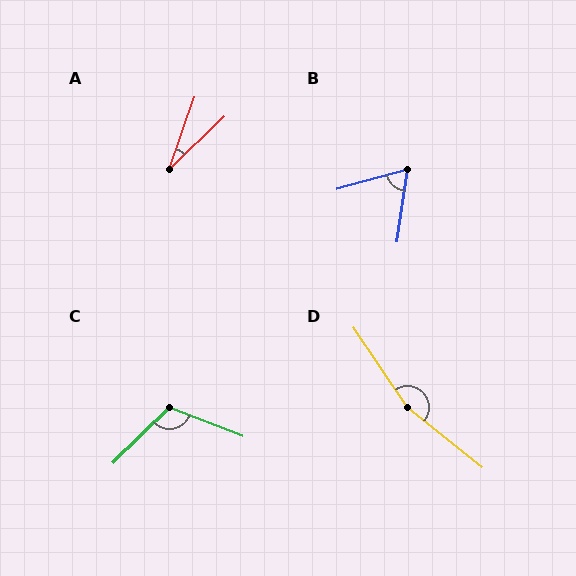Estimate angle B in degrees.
Approximately 67 degrees.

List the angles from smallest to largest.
A (27°), B (67°), C (115°), D (163°).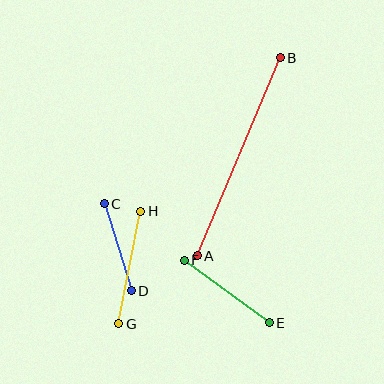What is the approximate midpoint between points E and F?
The midpoint is at approximately (227, 291) pixels.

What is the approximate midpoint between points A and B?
The midpoint is at approximately (239, 157) pixels.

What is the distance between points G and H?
The distance is approximately 115 pixels.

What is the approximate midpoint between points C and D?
The midpoint is at approximately (118, 247) pixels.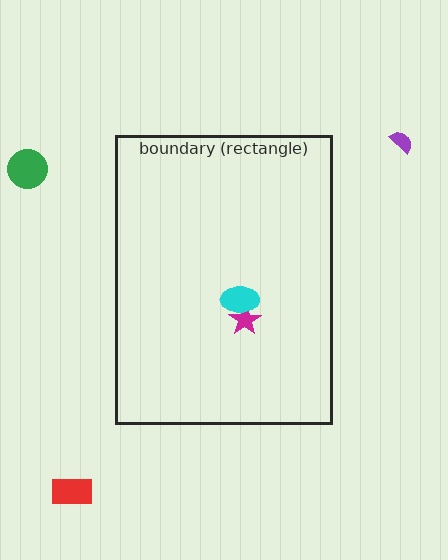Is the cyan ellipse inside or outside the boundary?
Inside.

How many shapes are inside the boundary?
2 inside, 3 outside.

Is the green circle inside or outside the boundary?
Outside.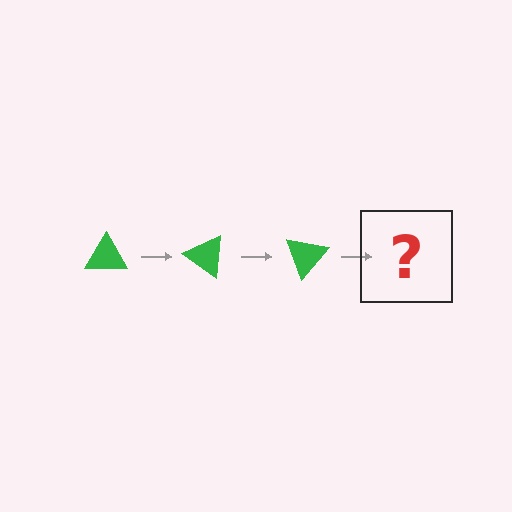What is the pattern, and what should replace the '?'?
The pattern is that the triangle rotates 35 degrees each step. The '?' should be a green triangle rotated 105 degrees.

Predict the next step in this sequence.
The next step is a green triangle rotated 105 degrees.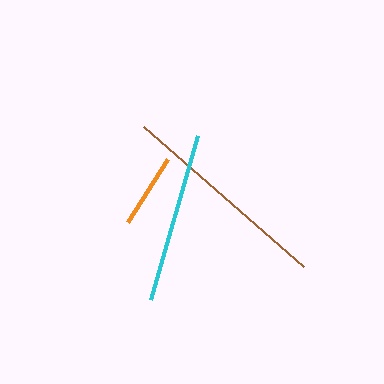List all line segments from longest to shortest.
From longest to shortest: brown, cyan, orange.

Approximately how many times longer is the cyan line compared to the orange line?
The cyan line is approximately 2.3 times the length of the orange line.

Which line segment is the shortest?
The orange line is the shortest at approximately 75 pixels.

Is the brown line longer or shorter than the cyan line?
The brown line is longer than the cyan line.